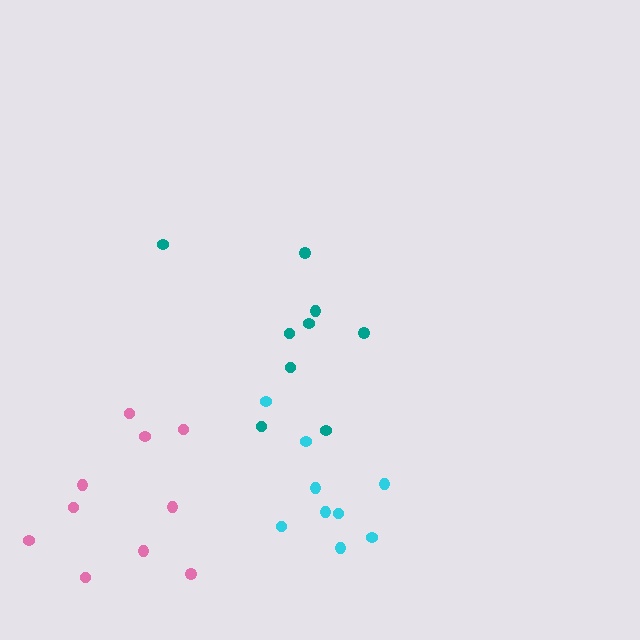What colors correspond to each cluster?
The clusters are colored: pink, teal, cyan.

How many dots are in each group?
Group 1: 10 dots, Group 2: 9 dots, Group 3: 9 dots (28 total).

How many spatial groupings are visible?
There are 3 spatial groupings.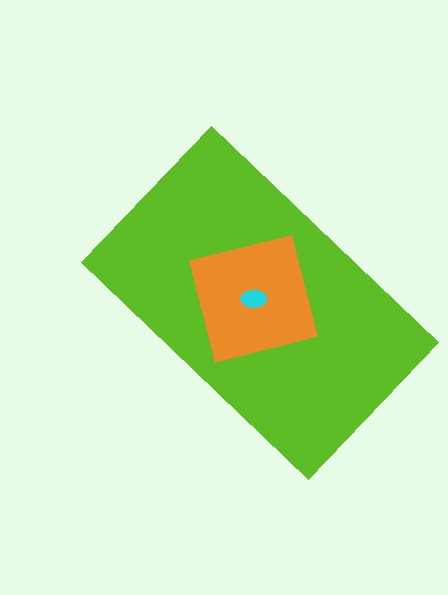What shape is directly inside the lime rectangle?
The orange square.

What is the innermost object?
The cyan ellipse.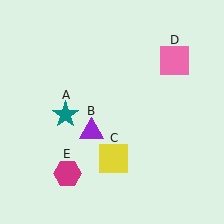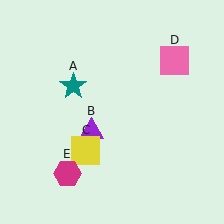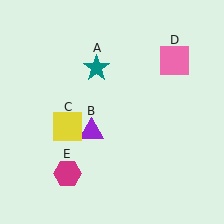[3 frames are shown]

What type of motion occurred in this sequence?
The teal star (object A), yellow square (object C) rotated clockwise around the center of the scene.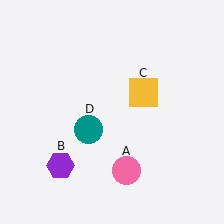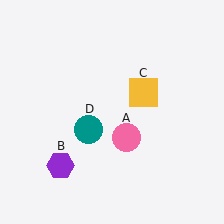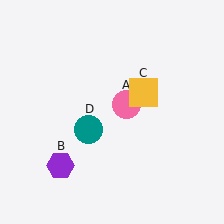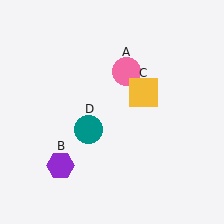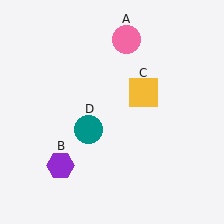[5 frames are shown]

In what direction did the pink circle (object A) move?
The pink circle (object A) moved up.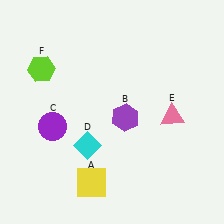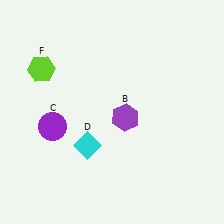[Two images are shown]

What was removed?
The yellow square (A), the pink triangle (E) were removed in Image 2.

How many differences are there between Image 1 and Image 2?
There are 2 differences between the two images.